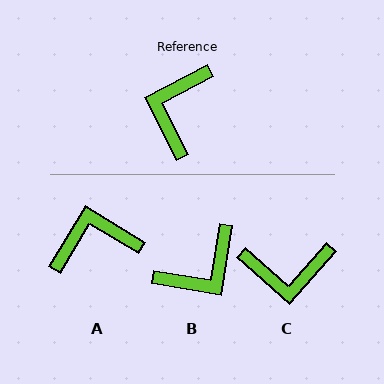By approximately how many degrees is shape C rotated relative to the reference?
Approximately 111 degrees counter-clockwise.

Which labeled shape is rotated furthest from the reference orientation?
B, about 143 degrees away.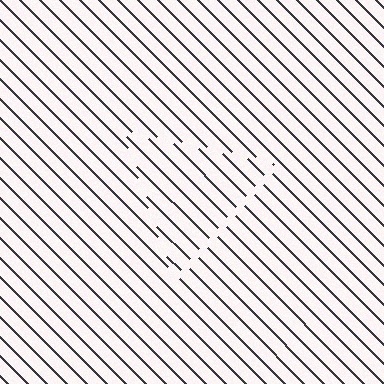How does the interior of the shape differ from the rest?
The interior of the shape contains the same grating, shifted by half a period — the contour is defined by the phase discontinuity where line-ends from the inner and outer gratings abut.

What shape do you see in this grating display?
An illusory triangle. The interior of the shape contains the same grating, shifted by half a period — the contour is defined by the phase discontinuity where line-ends from the inner and outer gratings abut.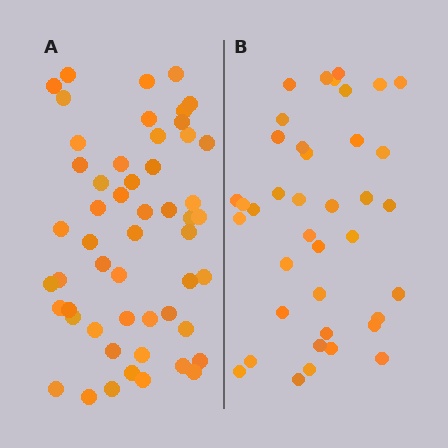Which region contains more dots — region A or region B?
Region A (the left region) has more dots.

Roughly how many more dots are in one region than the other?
Region A has approximately 15 more dots than region B.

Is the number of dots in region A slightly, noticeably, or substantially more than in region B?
Region A has noticeably more, but not dramatically so. The ratio is roughly 1.4 to 1.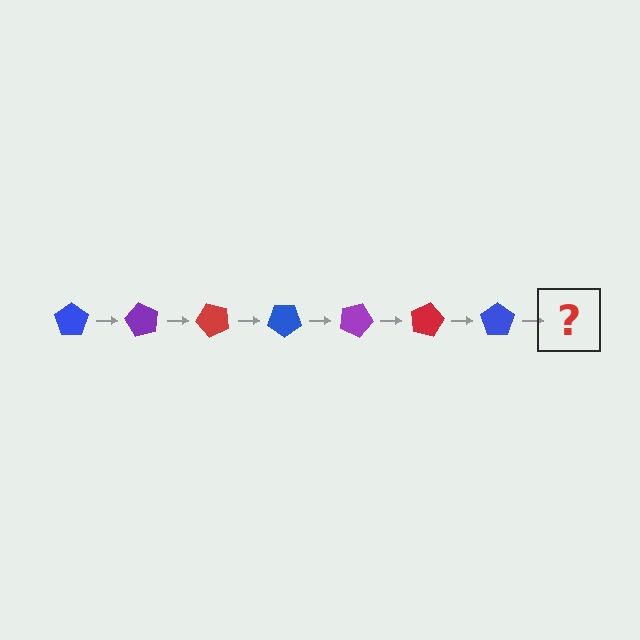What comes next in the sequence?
The next element should be a purple pentagon, rotated 420 degrees from the start.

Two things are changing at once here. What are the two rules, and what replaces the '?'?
The two rules are that it rotates 60 degrees each step and the color cycles through blue, purple, and red. The '?' should be a purple pentagon, rotated 420 degrees from the start.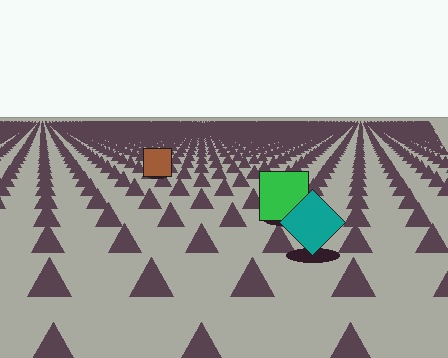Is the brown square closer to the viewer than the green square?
No. The green square is closer — you can tell from the texture gradient: the ground texture is coarser near it.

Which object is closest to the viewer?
The teal diamond is closest. The texture marks near it are larger and more spread out.